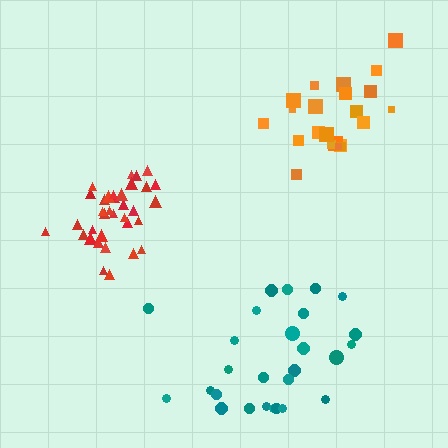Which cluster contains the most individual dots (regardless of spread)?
Red (35).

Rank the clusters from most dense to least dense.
red, orange, teal.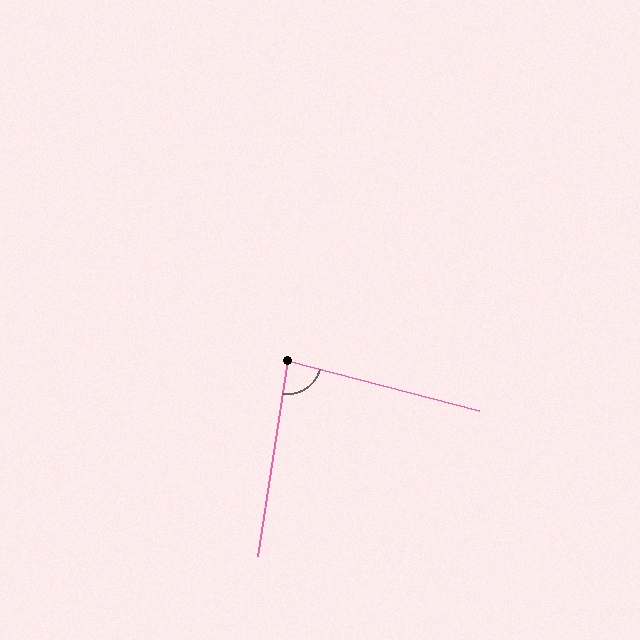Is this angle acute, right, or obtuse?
It is acute.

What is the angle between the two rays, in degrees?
Approximately 84 degrees.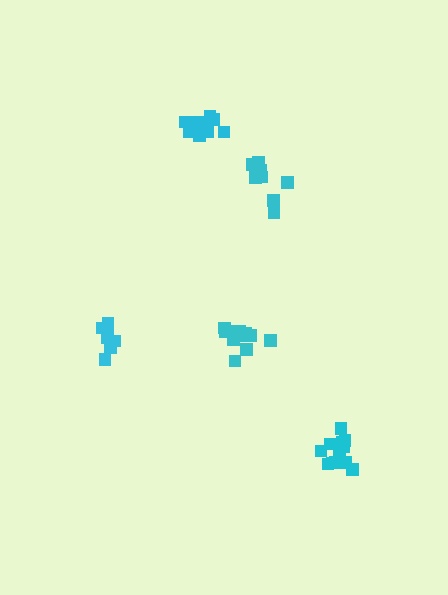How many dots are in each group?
Group 1: 7 dots, Group 2: 11 dots, Group 3: 12 dots, Group 4: 12 dots, Group 5: 8 dots (50 total).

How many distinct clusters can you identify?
There are 5 distinct clusters.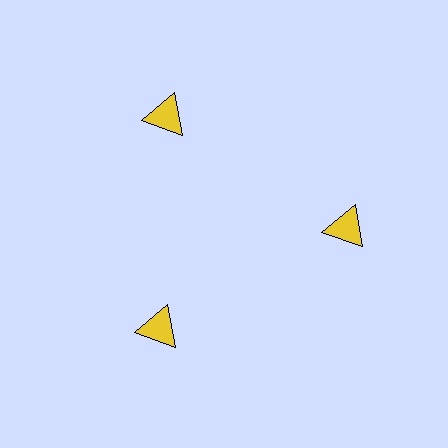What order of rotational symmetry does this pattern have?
This pattern has 3-fold rotational symmetry.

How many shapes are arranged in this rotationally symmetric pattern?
There are 3 shapes, arranged in 3 groups of 1.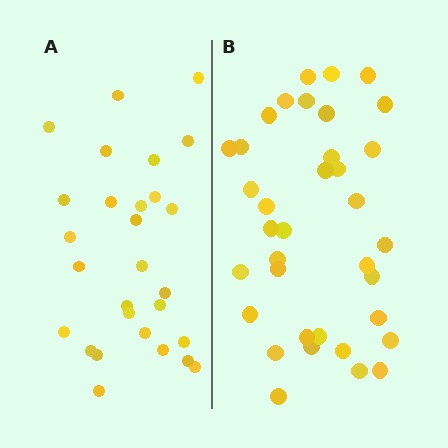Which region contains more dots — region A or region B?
Region B (the right region) has more dots.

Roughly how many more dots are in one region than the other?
Region B has roughly 8 or so more dots than region A.